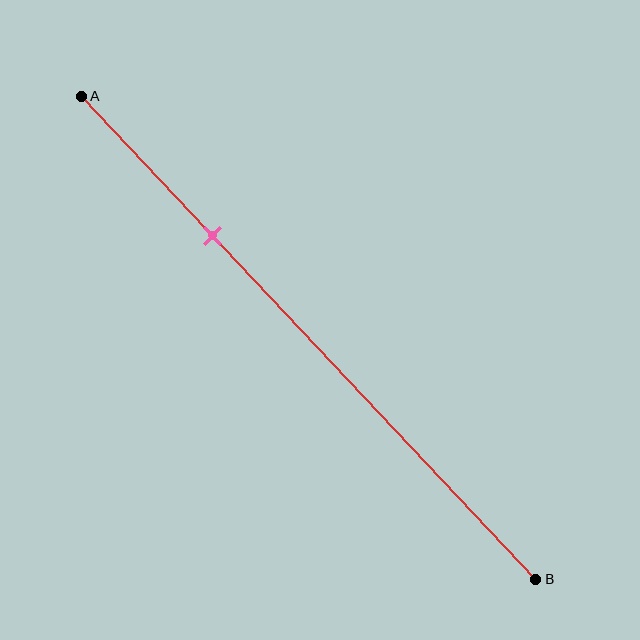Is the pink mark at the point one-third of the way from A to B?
No, the mark is at about 30% from A, not at the 33% one-third point.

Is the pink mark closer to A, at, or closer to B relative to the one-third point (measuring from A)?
The pink mark is closer to point A than the one-third point of segment AB.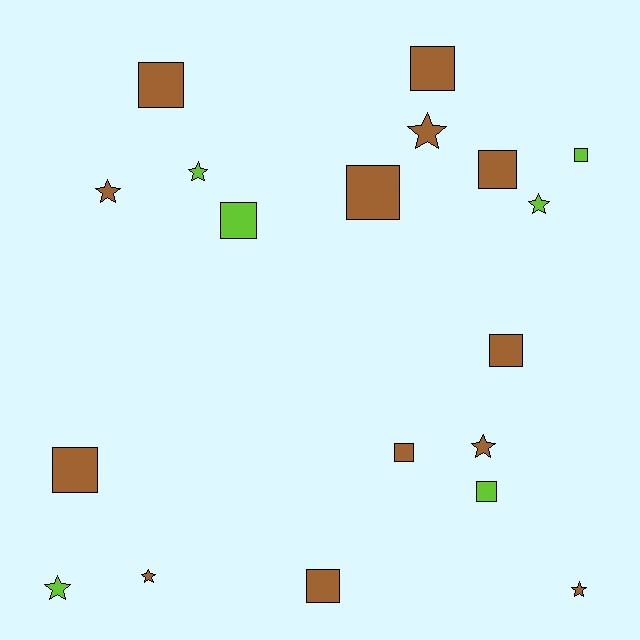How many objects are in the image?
There are 19 objects.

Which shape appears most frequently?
Square, with 11 objects.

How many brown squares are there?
There are 8 brown squares.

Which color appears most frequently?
Brown, with 13 objects.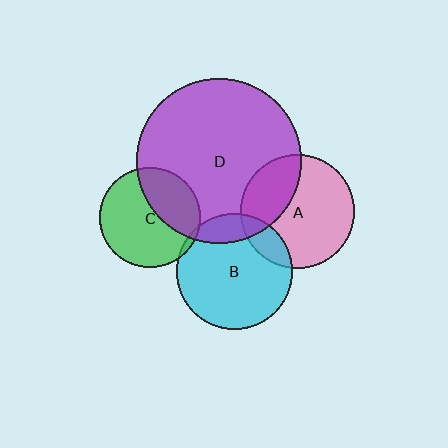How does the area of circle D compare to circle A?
Approximately 2.1 times.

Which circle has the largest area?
Circle D (purple).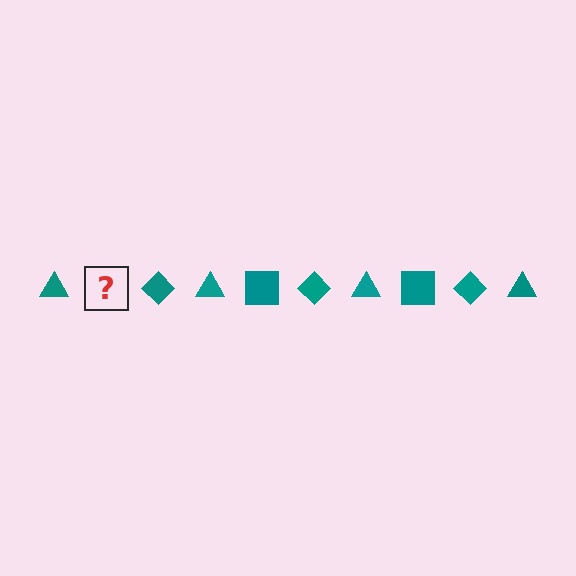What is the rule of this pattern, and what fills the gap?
The rule is that the pattern cycles through triangle, square, diamond shapes in teal. The gap should be filled with a teal square.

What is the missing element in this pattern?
The missing element is a teal square.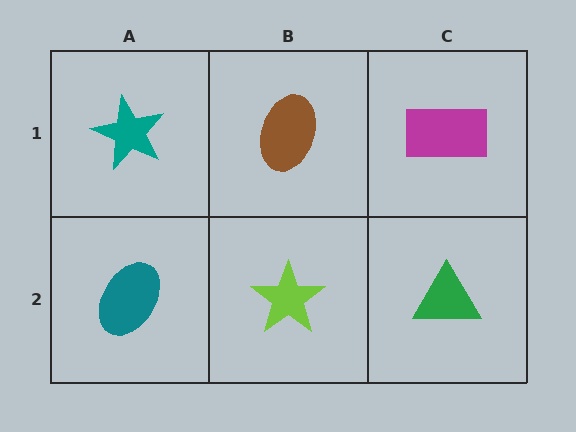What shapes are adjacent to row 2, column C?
A magenta rectangle (row 1, column C), a lime star (row 2, column B).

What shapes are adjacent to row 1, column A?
A teal ellipse (row 2, column A), a brown ellipse (row 1, column B).